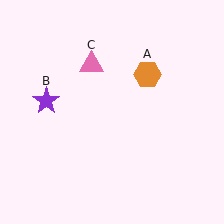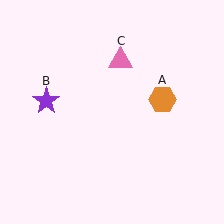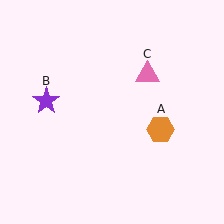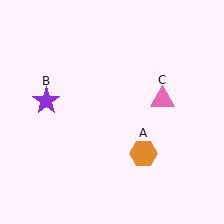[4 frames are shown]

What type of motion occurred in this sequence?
The orange hexagon (object A), pink triangle (object C) rotated clockwise around the center of the scene.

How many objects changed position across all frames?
2 objects changed position: orange hexagon (object A), pink triangle (object C).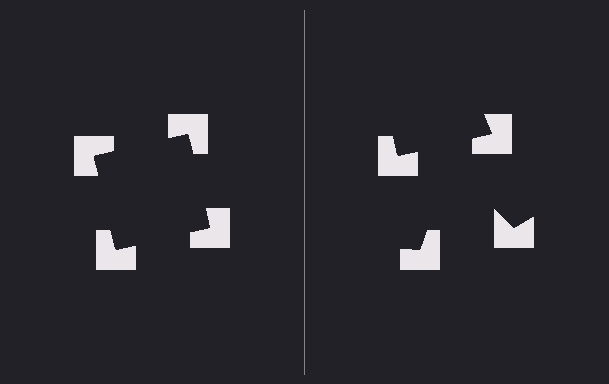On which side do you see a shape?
An illusory square appears on the left side. On the right side the wedge cuts are rotated, so no coherent shape forms.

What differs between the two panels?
The notched squares are positioned identically on both sides; only the wedge orientations differ. On the left they align to a square; on the right they are misaligned.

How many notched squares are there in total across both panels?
8 — 4 on each side.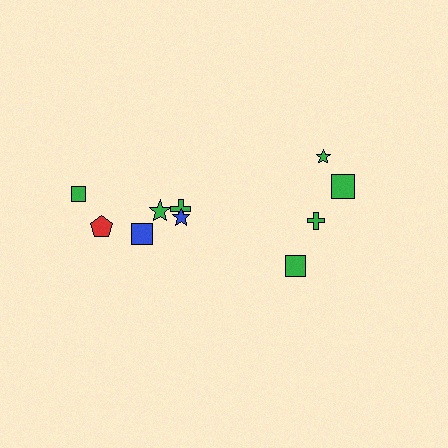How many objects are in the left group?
There are 6 objects.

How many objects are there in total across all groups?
There are 10 objects.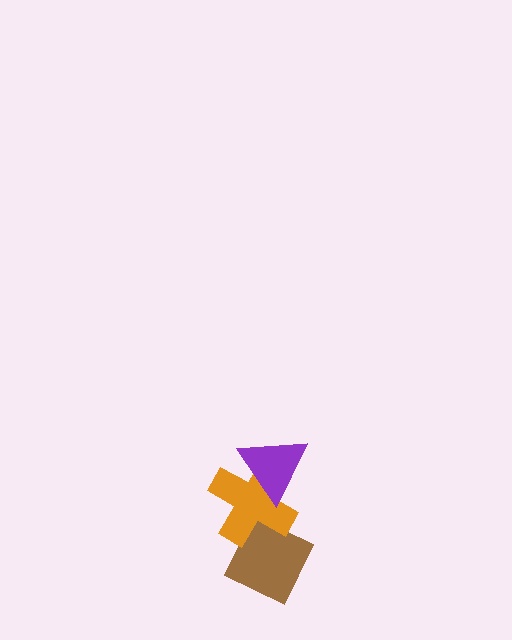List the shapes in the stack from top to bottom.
From top to bottom: the purple triangle, the orange cross, the brown diamond.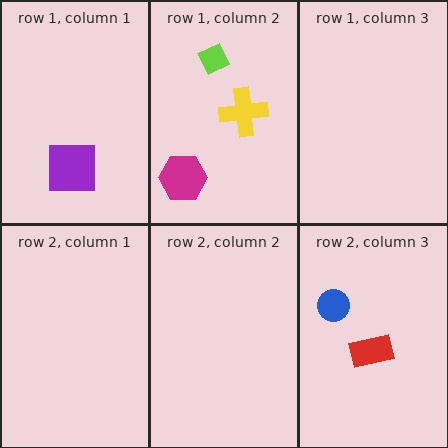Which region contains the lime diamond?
The row 1, column 2 region.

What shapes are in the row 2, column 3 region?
The red rectangle, the blue circle.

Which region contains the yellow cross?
The row 1, column 2 region.